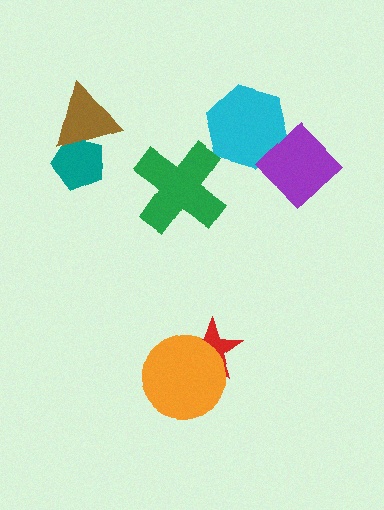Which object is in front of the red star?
The orange circle is in front of the red star.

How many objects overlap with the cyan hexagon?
1 object overlaps with the cyan hexagon.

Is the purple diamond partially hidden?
No, no other shape covers it.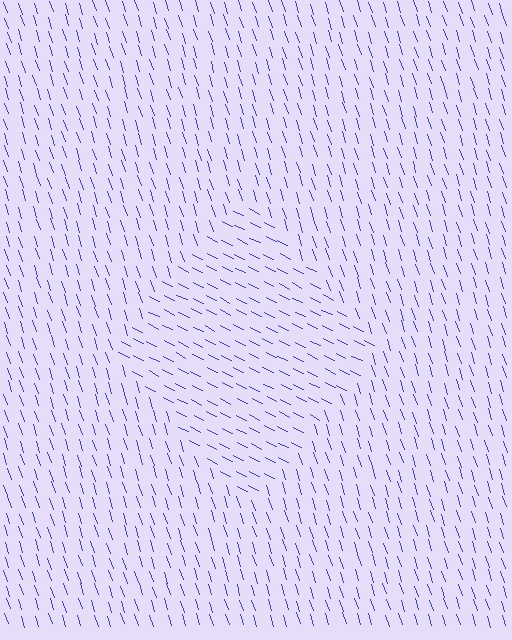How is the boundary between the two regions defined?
The boundary is defined purely by a change in line orientation (approximately 45 degrees difference). All lines are the same color and thickness.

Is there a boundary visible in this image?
Yes, there is a texture boundary formed by a change in line orientation.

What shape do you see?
I see a diamond.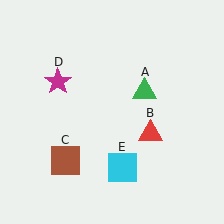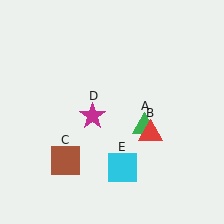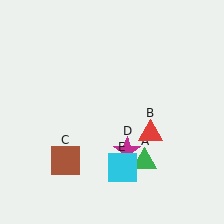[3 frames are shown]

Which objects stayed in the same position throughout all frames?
Red triangle (object B) and brown square (object C) and cyan square (object E) remained stationary.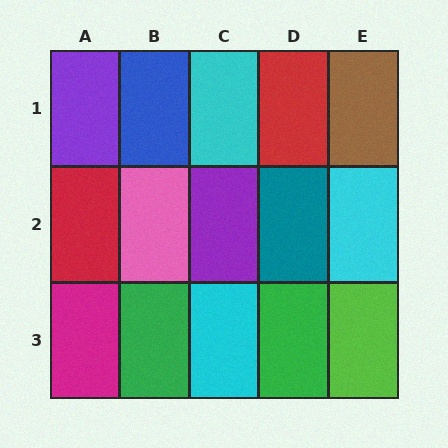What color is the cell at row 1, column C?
Cyan.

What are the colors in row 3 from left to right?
Magenta, green, cyan, green, lime.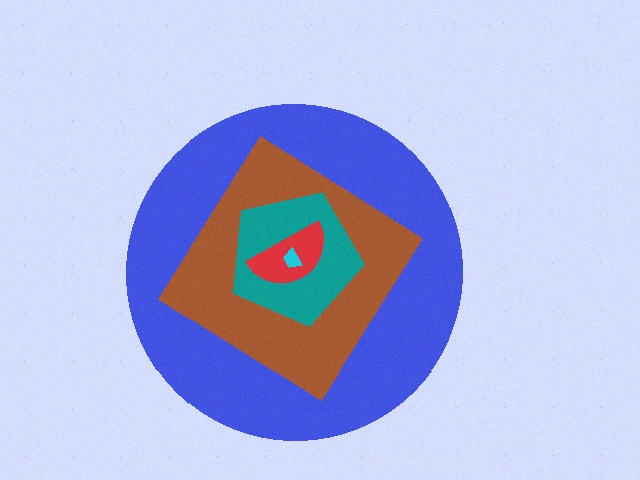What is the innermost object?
The cyan trapezoid.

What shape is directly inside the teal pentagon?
The red semicircle.